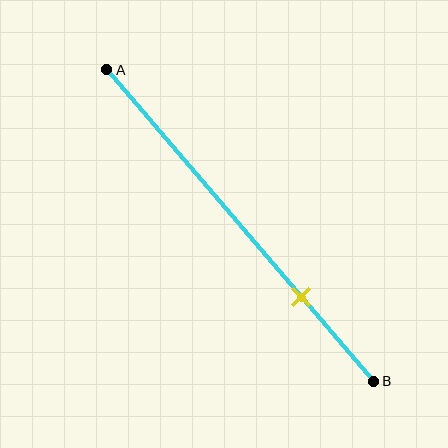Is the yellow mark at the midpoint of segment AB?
No, the mark is at about 75% from A, not at the 50% midpoint.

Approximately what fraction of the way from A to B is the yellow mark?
The yellow mark is approximately 75% of the way from A to B.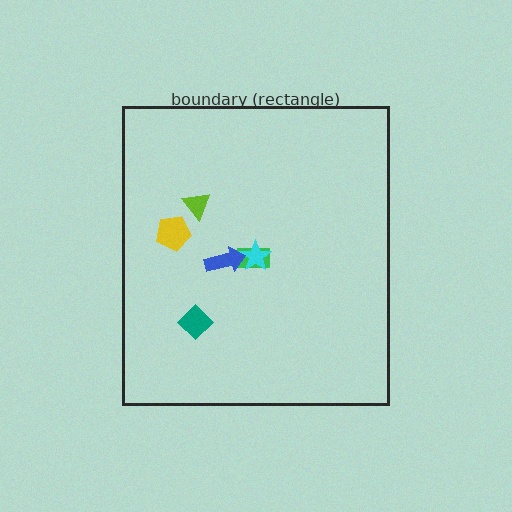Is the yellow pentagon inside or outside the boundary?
Inside.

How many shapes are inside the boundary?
6 inside, 0 outside.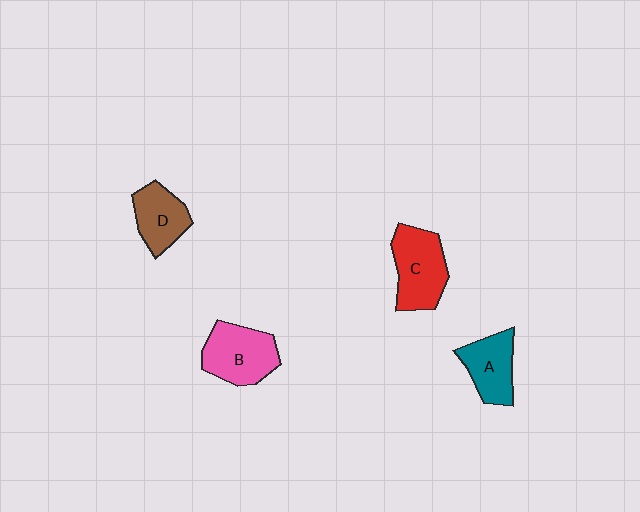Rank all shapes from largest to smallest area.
From largest to smallest: C (red), B (pink), A (teal), D (brown).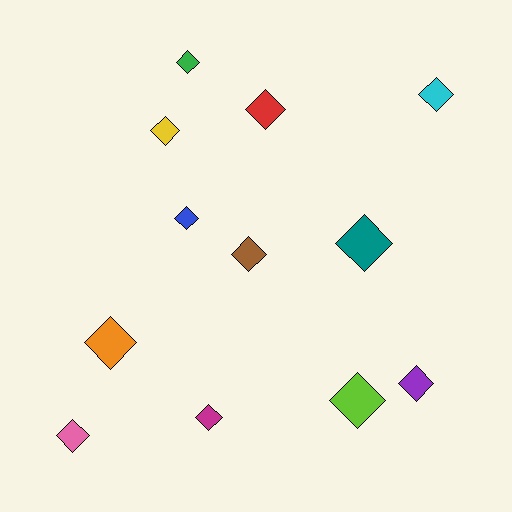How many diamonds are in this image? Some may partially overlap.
There are 12 diamonds.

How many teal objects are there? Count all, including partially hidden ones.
There is 1 teal object.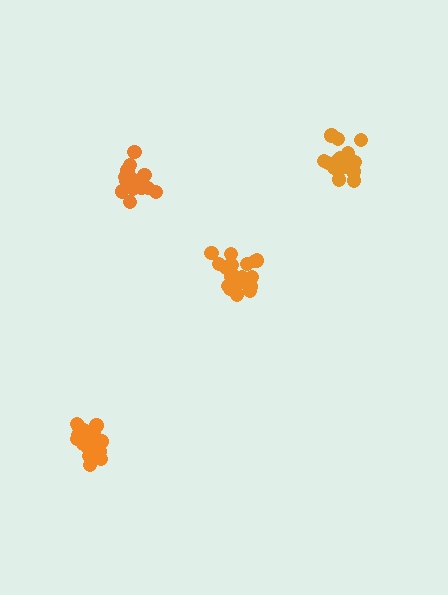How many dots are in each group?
Group 1: 15 dots, Group 2: 18 dots, Group 3: 14 dots, Group 4: 20 dots (67 total).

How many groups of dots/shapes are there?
There are 4 groups.